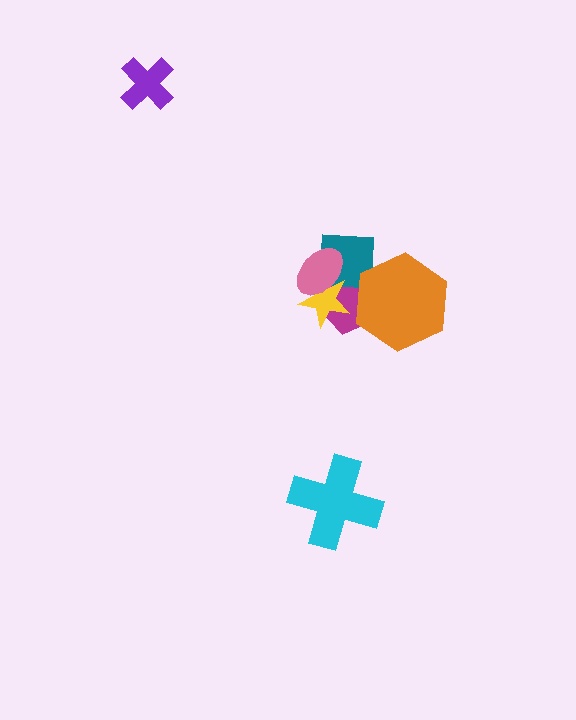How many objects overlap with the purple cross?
0 objects overlap with the purple cross.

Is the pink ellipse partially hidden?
No, no other shape covers it.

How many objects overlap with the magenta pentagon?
4 objects overlap with the magenta pentagon.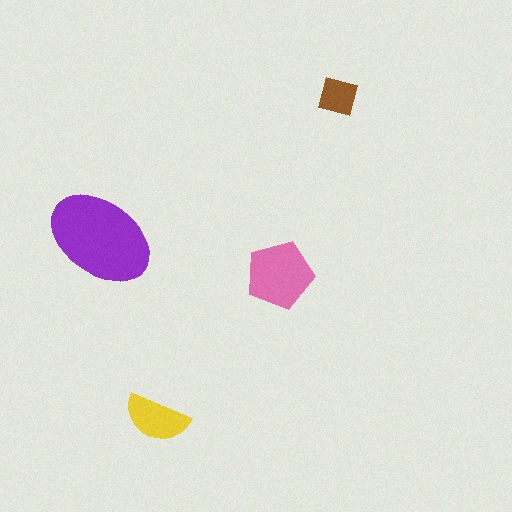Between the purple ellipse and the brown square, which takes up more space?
The purple ellipse.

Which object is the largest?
The purple ellipse.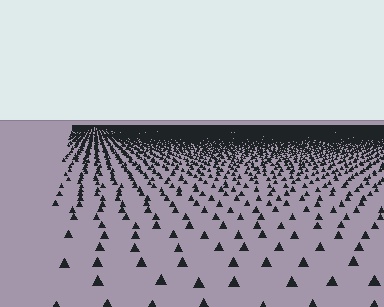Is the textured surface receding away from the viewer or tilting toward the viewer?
The surface is receding away from the viewer. Texture elements get smaller and denser toward the top.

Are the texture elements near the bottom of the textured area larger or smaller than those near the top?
Larger. Near the bottom, elements are closer to the viewer and appear at a bigger on-screen size.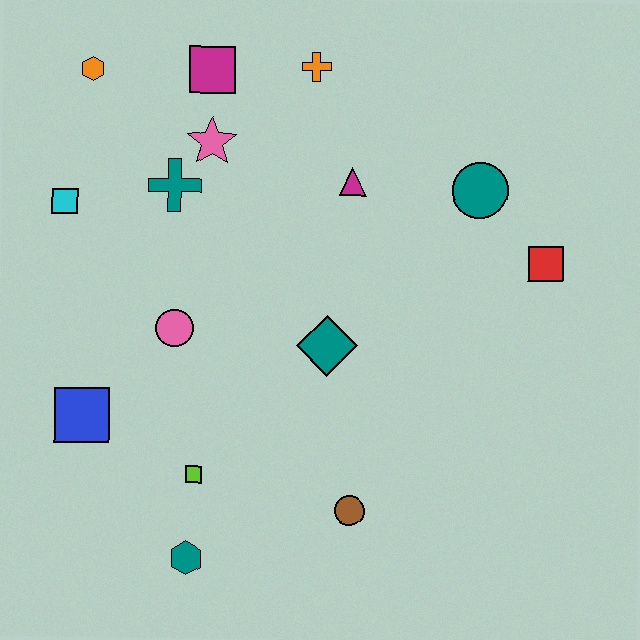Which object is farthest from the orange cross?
The teal hexagon is farthest from the orange cross.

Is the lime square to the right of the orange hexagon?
Yes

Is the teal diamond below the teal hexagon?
No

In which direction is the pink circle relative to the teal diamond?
The pink circle is to the left of the teal diamond.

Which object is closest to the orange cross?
The magenta square is closest to the orange cross.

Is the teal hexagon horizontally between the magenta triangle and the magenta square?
No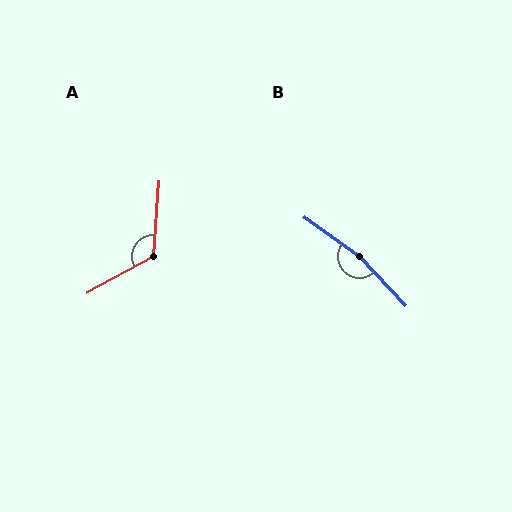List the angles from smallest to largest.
A (123°), B (168°).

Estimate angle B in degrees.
Approximately 168 degrees.